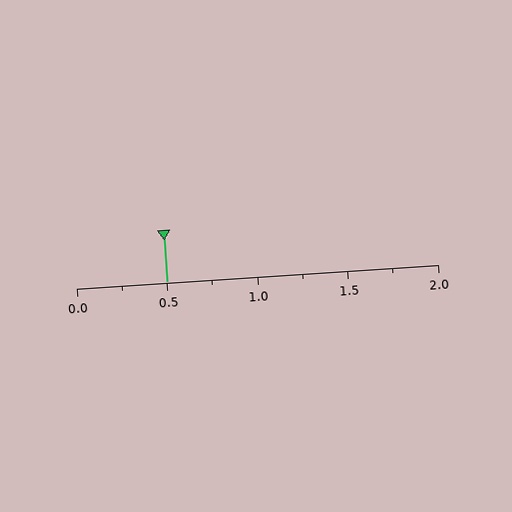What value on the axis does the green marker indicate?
The marker indicates approximately 0.5.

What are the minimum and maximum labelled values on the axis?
The axis runs from 0.0 to 2.0.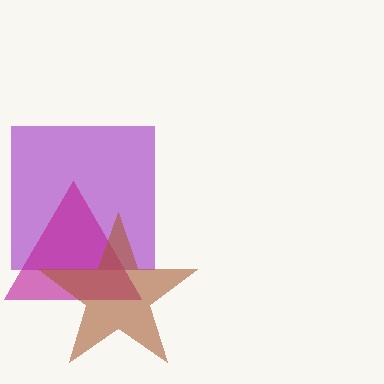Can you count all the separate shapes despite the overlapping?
Yes, there are 3 separate shapes.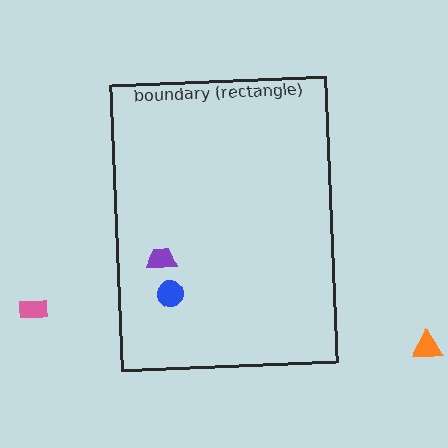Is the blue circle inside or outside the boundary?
Inside.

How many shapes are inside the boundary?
2 inside, 2 outside.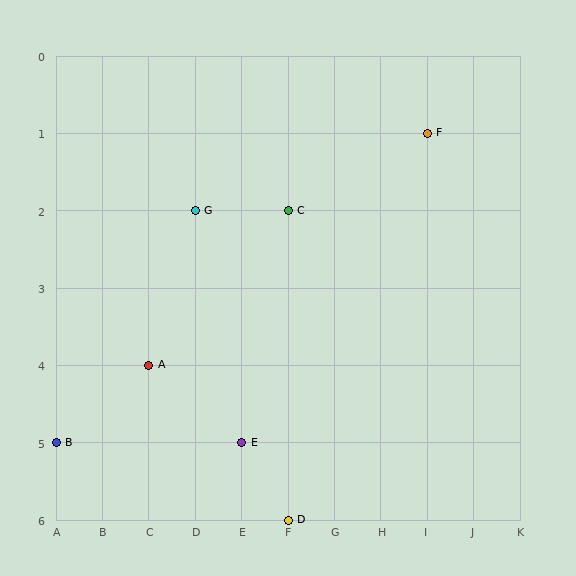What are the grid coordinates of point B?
Point B is at grid coordinates (A, 5).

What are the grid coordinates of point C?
Point C is at grid coordinates (F, 2).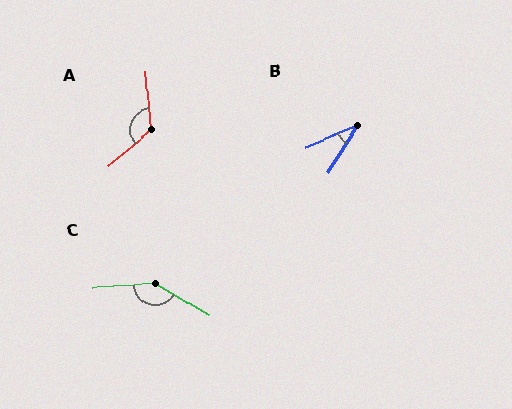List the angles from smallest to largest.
B (35°), A (125°), C (147°).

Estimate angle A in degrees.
Approximately 125 degrees.